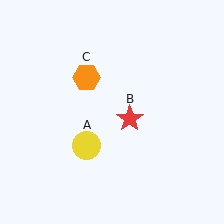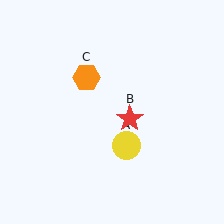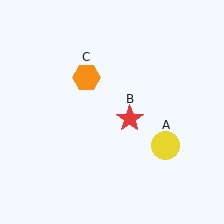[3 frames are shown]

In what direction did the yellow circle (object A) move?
The yellow circle (object A) moved right.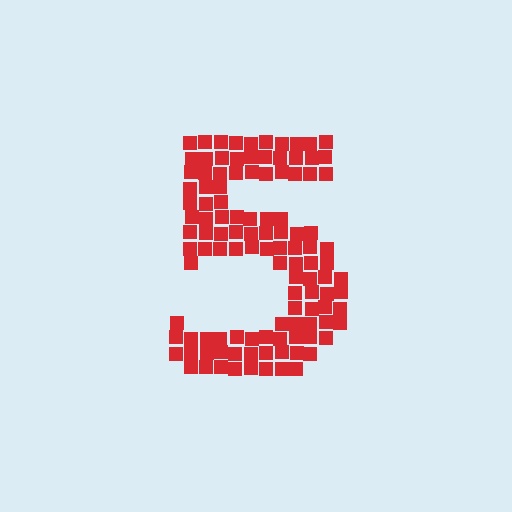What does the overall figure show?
The overall figure shows the digit 5.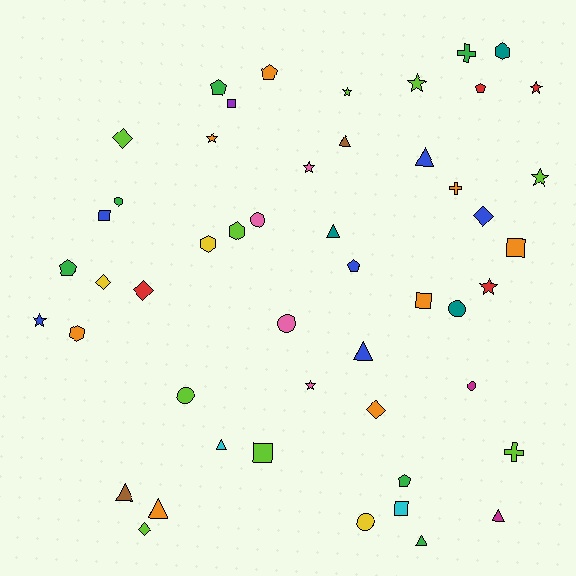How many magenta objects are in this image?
There are 2 magenta objects.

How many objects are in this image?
There are 50 objects.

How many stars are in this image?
There are 9 stars.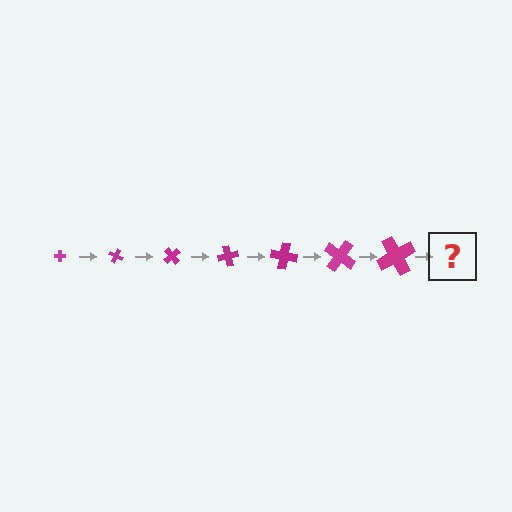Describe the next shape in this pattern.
It should be a cross, larger than the previous one and rotated 175 degrees from the start.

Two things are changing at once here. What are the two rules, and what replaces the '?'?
The two rules are that the cross grows larger each step and it rotates 25 degrees each step. The '?' should be a cross, larger than the previous one and rotated 175 degrees from the start.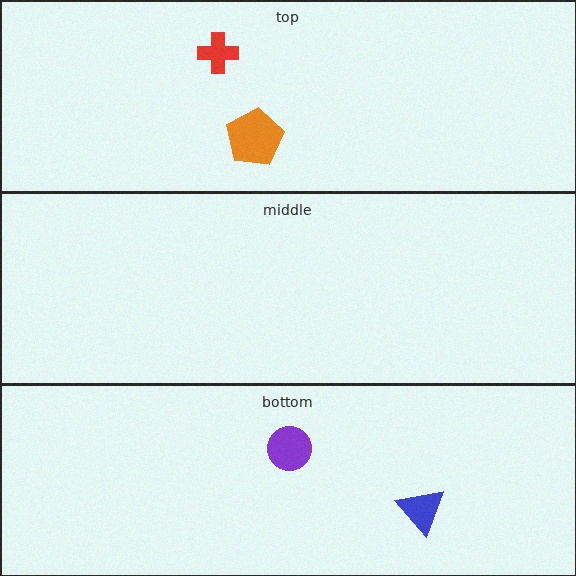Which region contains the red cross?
The top region.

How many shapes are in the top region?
2.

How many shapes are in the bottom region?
2.